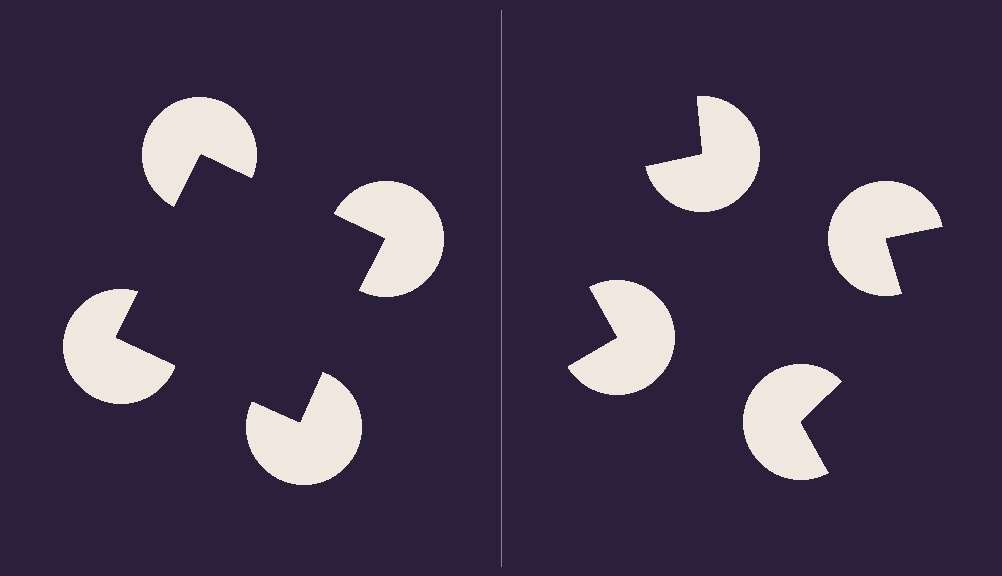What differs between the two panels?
The pac-man discs are positioned identically on both sides; only the wedge orientations differ. On the left they align to a square; on the right they are misaligned.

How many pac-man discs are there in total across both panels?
8 — 4 on each side.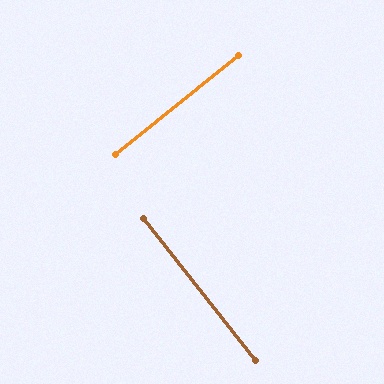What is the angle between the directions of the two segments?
Approximately 90 degrees.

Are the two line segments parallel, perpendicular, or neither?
Perpendicular — they meet at approximately 90°.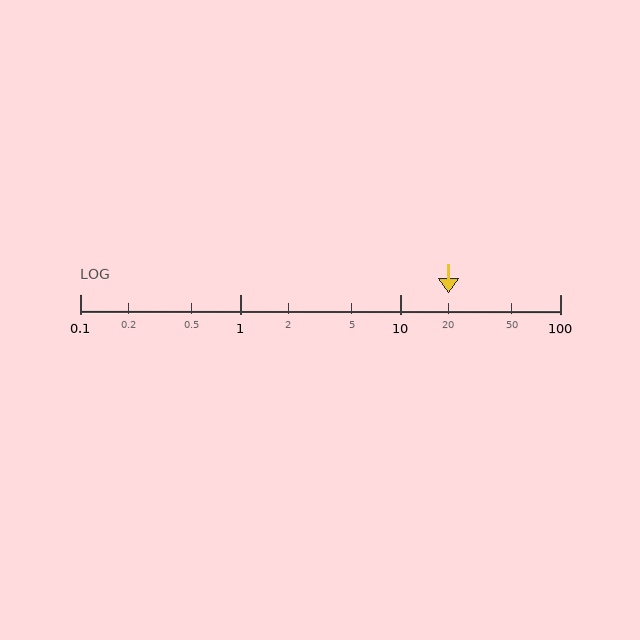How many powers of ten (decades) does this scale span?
The scale spans 3 decades, from 0.1 to 100.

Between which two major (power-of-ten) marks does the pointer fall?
The pointer is between 10 and 100.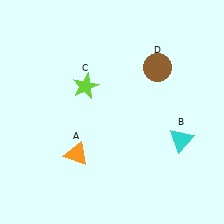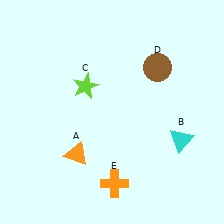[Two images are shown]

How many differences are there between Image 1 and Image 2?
There is 1 difference between the two images.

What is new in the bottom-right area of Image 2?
An orange cross (E) was added in the bottom-right area of Image 2.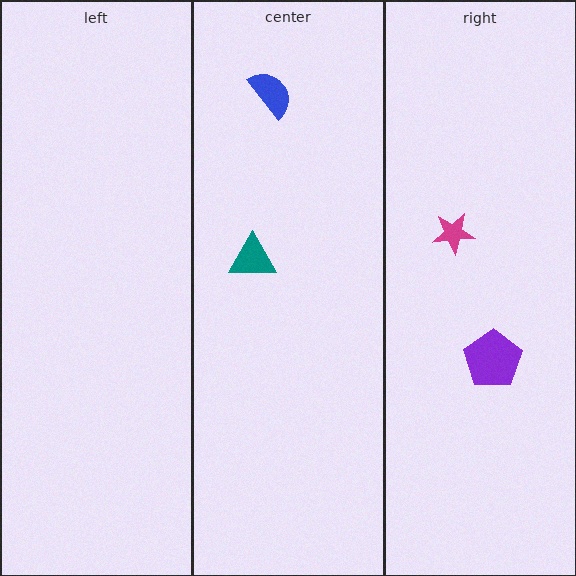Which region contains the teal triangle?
The center region.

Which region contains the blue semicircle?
The center region.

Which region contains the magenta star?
The right region.